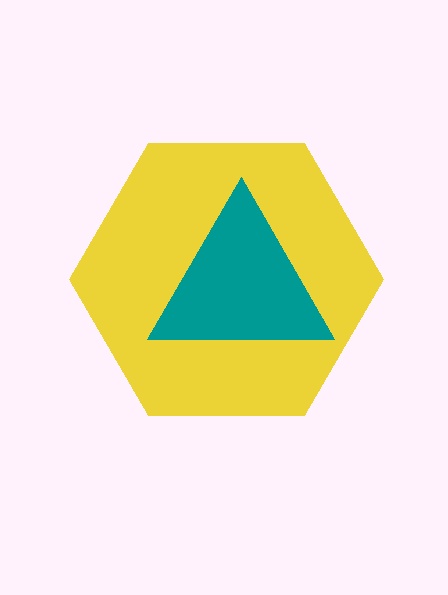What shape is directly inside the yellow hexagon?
The teal triangle.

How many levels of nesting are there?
2.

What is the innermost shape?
The teal triangle.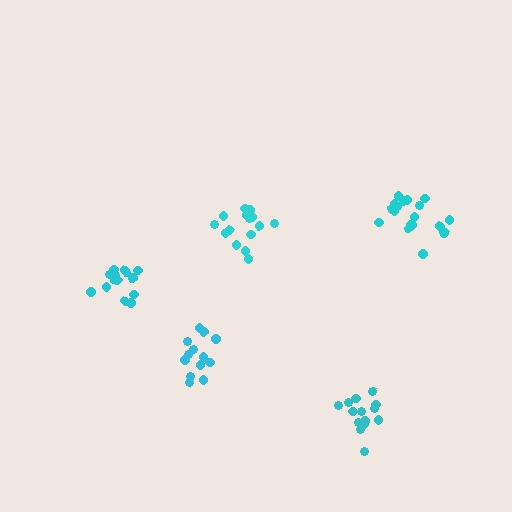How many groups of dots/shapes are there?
There are 5 groups.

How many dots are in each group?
Group 1: 13 dots, Group 2: 18 dots, Group 3: 15 dots, Group 4: 14 dots, Group 5: 14 dots (74 total).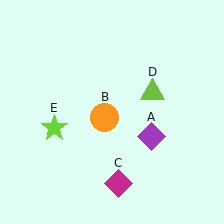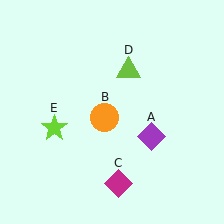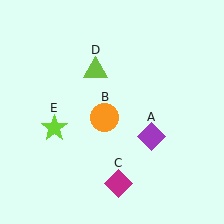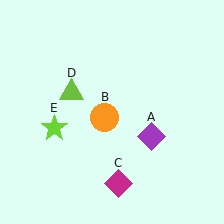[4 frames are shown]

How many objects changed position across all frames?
1 object changed position: lime triangle (object D).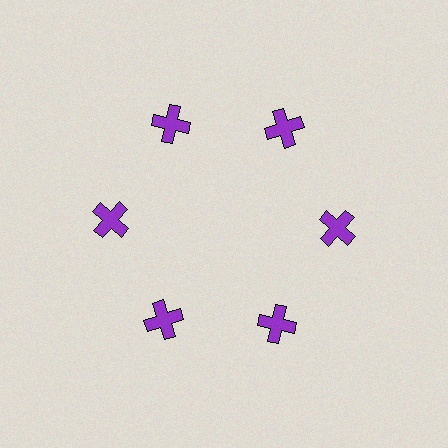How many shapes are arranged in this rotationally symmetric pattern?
There are 6 shapes, arranged in 6 groups of 1.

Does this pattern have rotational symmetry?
Yes, this pattern has 6-fold rotational symmetry. It looks the same after rotating 60 degrees around the center.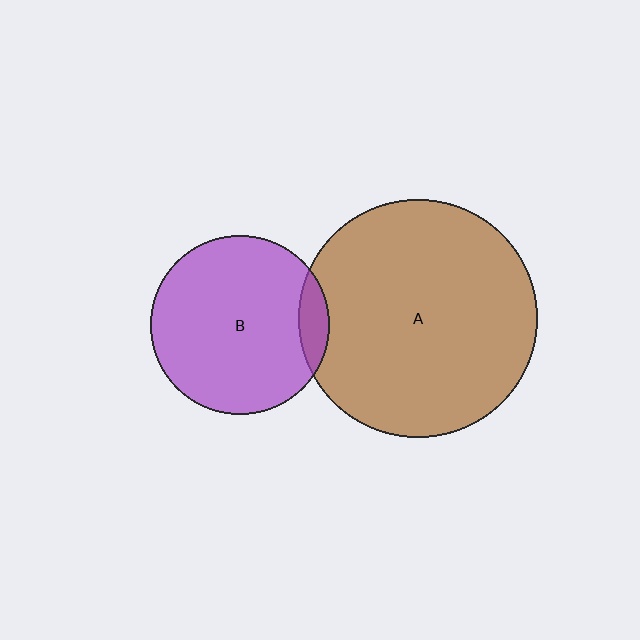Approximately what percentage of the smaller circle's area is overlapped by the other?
Approximately 10%.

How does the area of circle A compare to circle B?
Approximately 1.8 times.